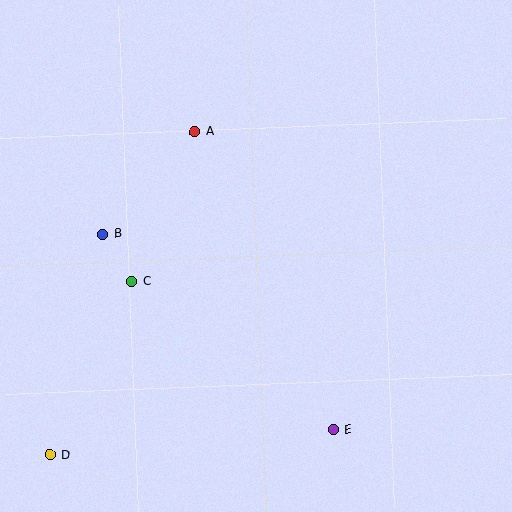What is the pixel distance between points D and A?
The distance between D and A is 355 pixels.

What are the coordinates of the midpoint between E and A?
The midpoint between E and A is at (264, 281).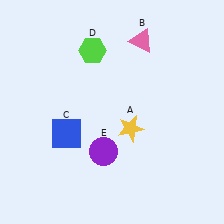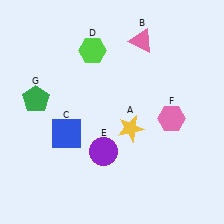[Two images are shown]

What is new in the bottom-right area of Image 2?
A pink hexagon (F) was added in the bottom-right area of Image 2.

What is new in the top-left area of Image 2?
A green pentagon (G) was added in the top-left area of Image 2.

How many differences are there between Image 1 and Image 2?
There are 2 differences between the two images.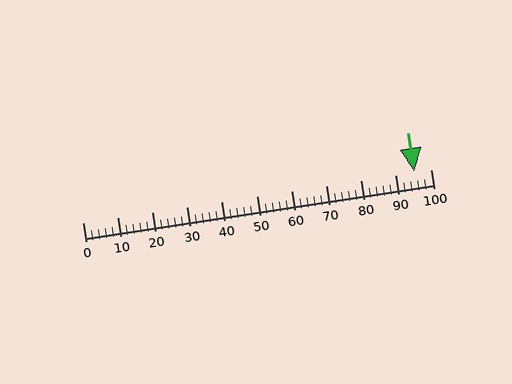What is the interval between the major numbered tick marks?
The major tick marks are spaced 10 units apart.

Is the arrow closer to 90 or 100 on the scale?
The arrow is closer to 100.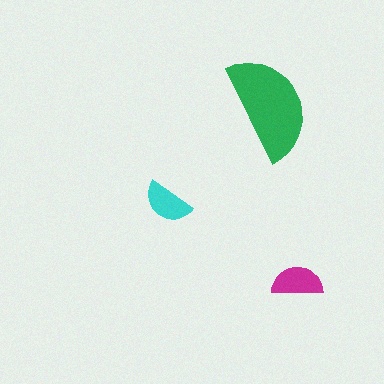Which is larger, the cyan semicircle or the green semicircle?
The green one.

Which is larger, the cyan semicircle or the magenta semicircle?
The magenta one.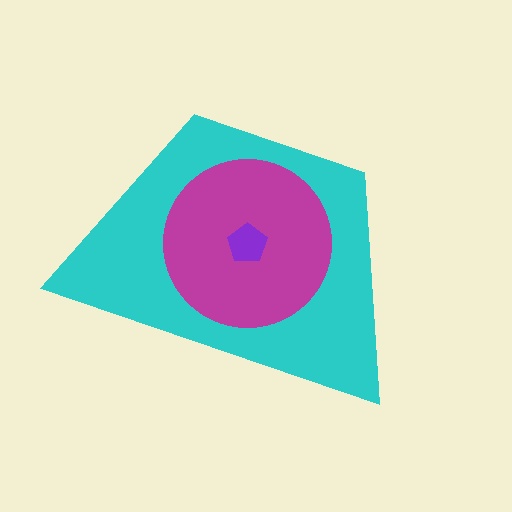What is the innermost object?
The purple pentagon.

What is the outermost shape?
The cyan trapezoid.